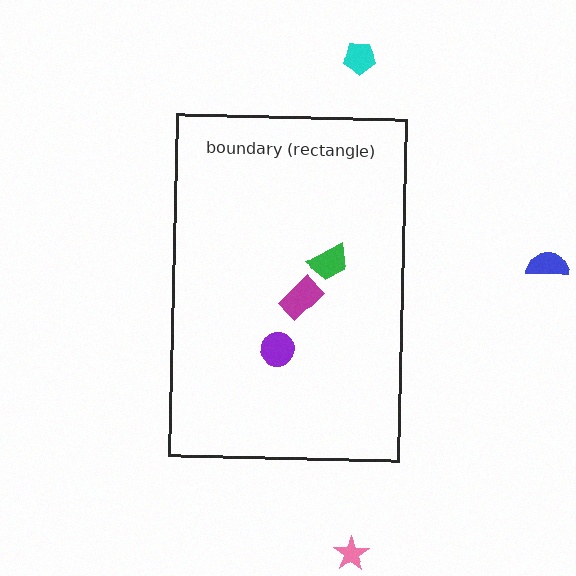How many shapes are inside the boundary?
3 inside, 3 outside.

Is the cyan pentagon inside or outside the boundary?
Outside.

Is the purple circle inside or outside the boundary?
Inside.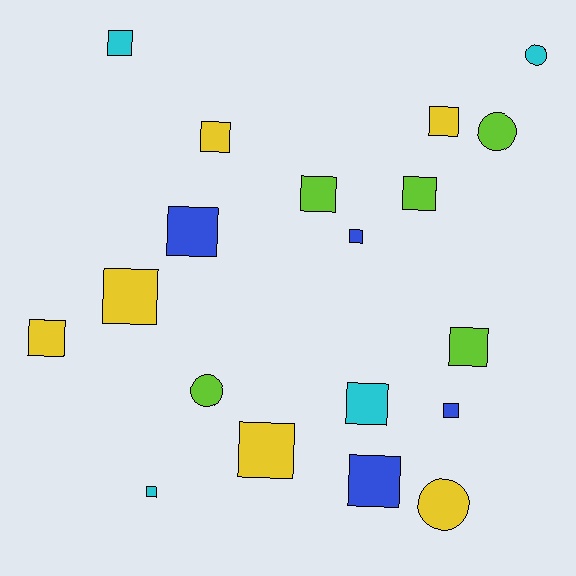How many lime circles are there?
There are 2 lime circles.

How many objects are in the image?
There are 19 objects.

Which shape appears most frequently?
Square, with 15 objects.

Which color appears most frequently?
Yellow, with 6 objects.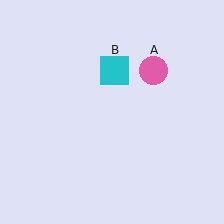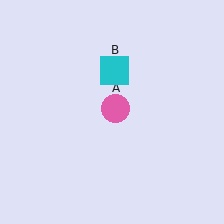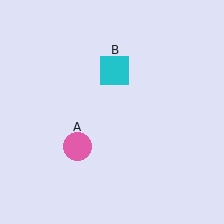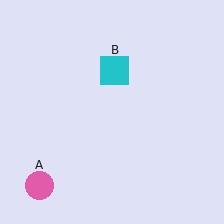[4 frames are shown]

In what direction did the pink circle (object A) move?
The pink circle (object A) moved down and to the left.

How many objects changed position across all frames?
1 object changed position: pink circle (object A).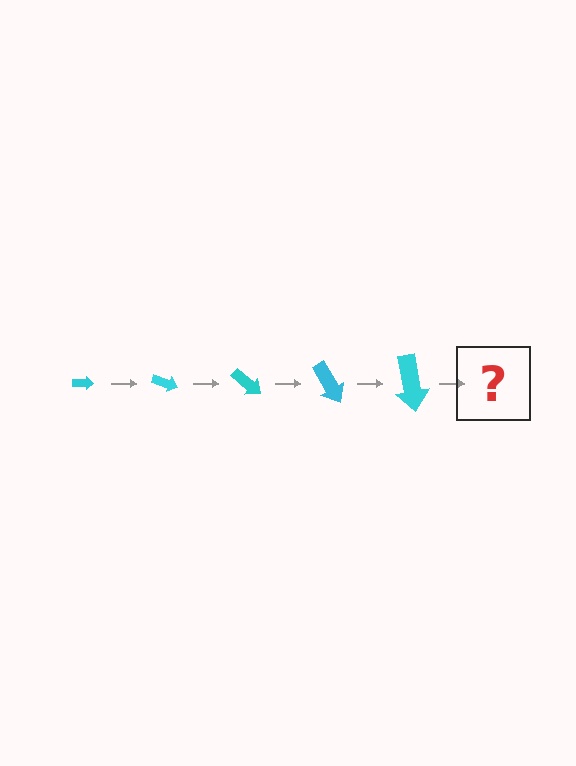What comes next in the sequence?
The next element should be an arrow, larger than the previous one and rotated 100 degrees from the start.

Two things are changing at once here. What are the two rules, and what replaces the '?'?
The two rules are that the arrow grows larger each step and it rotates 20 degrees each step. The '?' should be an arrow, larger than the previous one and rotated 100 degrees from the start.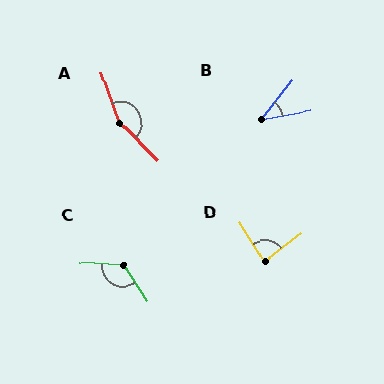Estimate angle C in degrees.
Approximately 126 degrees.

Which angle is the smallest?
B, at approximately 42 degrees.